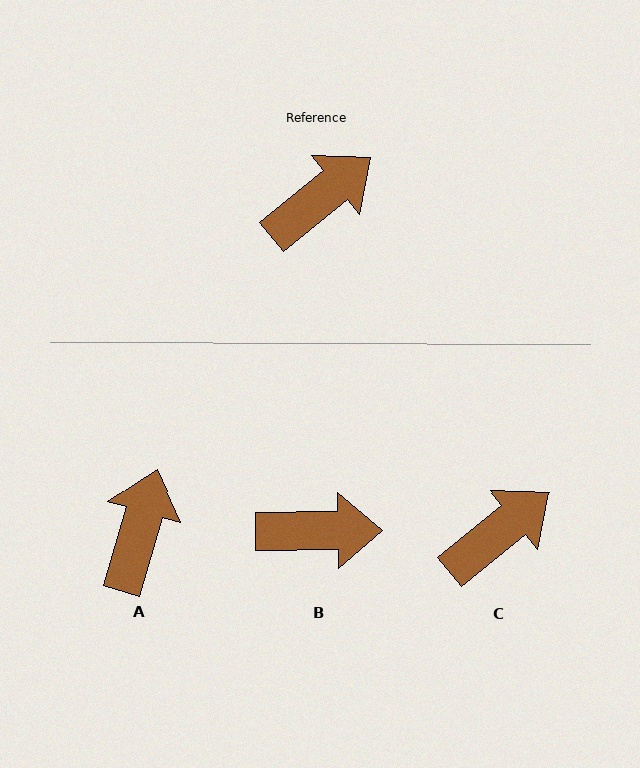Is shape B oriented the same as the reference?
No, it is off by about 38 degrees.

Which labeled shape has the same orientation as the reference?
C.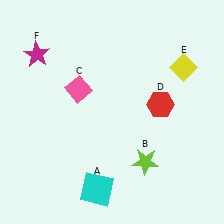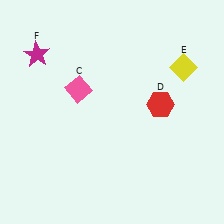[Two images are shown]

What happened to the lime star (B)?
The lime star (B) was removed in Image 2. It was in the bottom-right area of Image 1.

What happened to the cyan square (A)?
The cyan square (A) was removed in Image 2. It was in the bottom-left area of Image 1.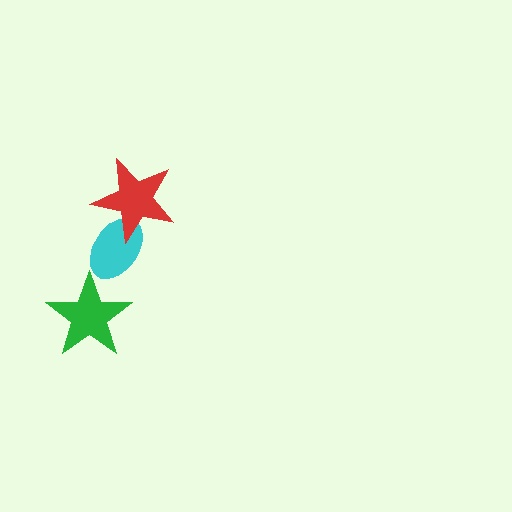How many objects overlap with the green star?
0 objects overlap with the green star.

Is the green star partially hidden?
No, no other shape covers it.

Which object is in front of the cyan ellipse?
The red star is in front of the cyan ellipse.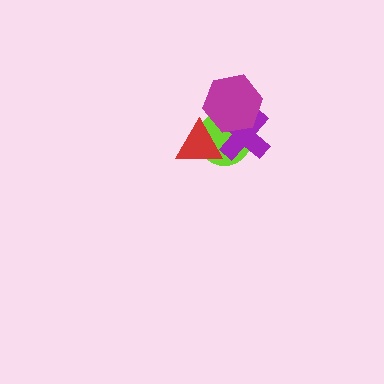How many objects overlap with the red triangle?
2 objects overlap with the red triangle.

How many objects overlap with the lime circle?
3 objects overlap with the lime circle.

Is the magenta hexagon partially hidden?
No, no other shape covers it.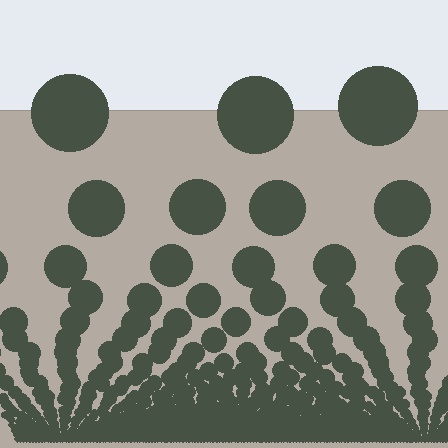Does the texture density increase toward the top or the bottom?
Density increases toward the bottom.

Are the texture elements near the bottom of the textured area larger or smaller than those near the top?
Smaller. The gradient is inverted — elements near the bottom are smaller and denser.